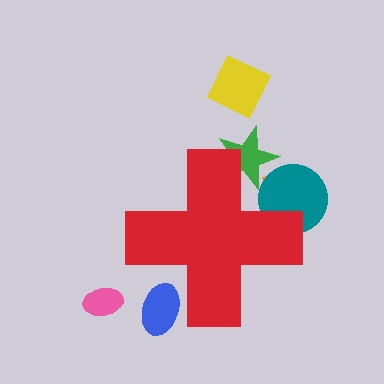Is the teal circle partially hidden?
Yes, the teal circle is partially hidden behind the red cross.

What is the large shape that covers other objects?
A red cross.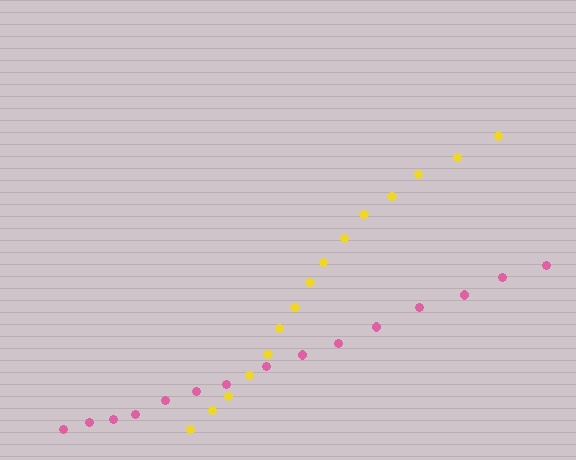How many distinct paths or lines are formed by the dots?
There are 2 distinct paths.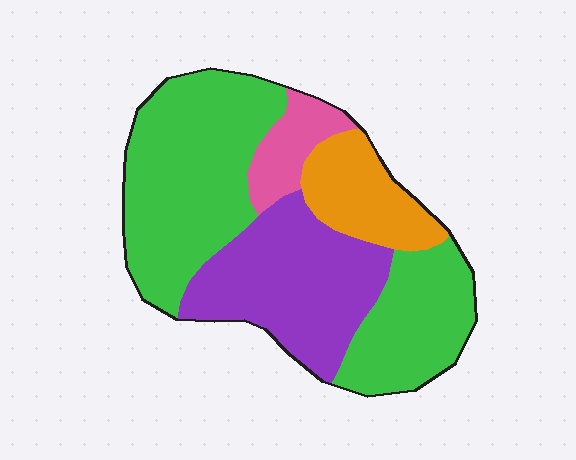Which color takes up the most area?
Green, at roughly 50%.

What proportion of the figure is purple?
Purple covers about 25% of the figure.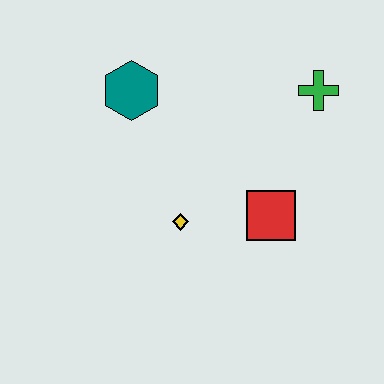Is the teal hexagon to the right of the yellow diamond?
No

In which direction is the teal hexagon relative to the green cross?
The teal hexagon is to the left of the green cross.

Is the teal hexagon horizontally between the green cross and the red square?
No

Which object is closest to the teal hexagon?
The yellow diamond is closest to the teal hexagon.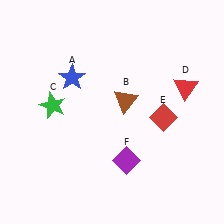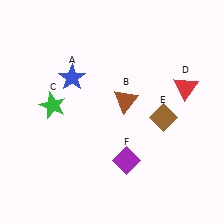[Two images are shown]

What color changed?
The diamond (E) changed from red in Image 1 to brown in Image 2.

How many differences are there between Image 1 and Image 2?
There is 1 difference between the two images.